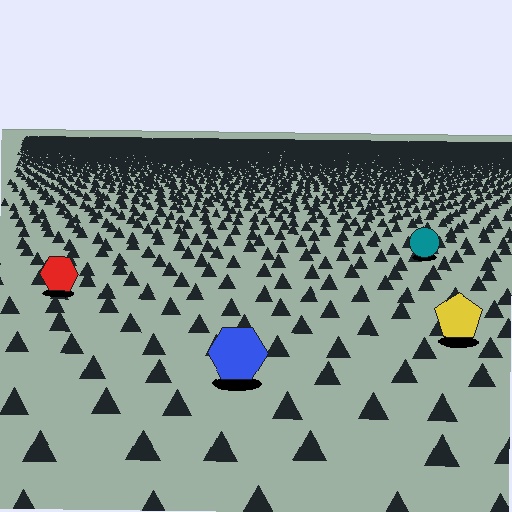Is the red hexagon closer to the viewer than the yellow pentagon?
No. The yellow pentagon is closer — you can tell from the texture gradient: the ground texture is coarser near it.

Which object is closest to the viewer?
The blue hexagon is closest. The texture marks near it are larger and more spread out.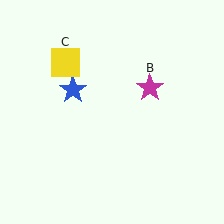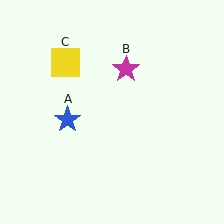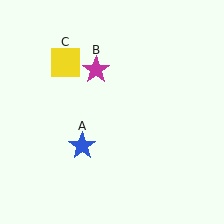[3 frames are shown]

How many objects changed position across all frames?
2 objects changed position: blue star (object A), magenta star (object B).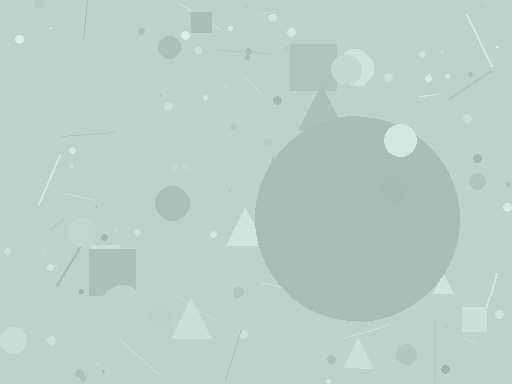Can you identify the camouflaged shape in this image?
The camouflaged shape is a circle.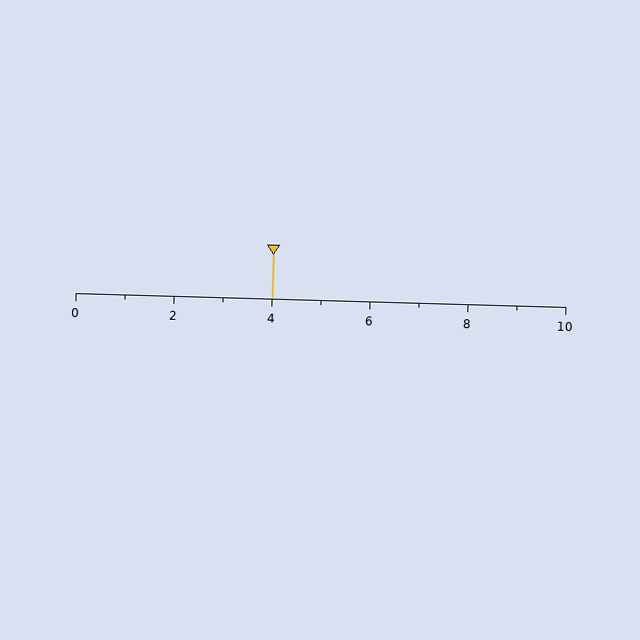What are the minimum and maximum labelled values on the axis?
The axis runs from 0 to 10.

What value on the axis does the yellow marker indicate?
The marker indicates approximately 4.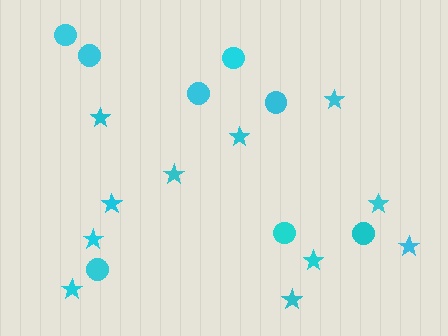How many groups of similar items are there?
There are 2 groups: one group of circles (8) and one group of stars (11).